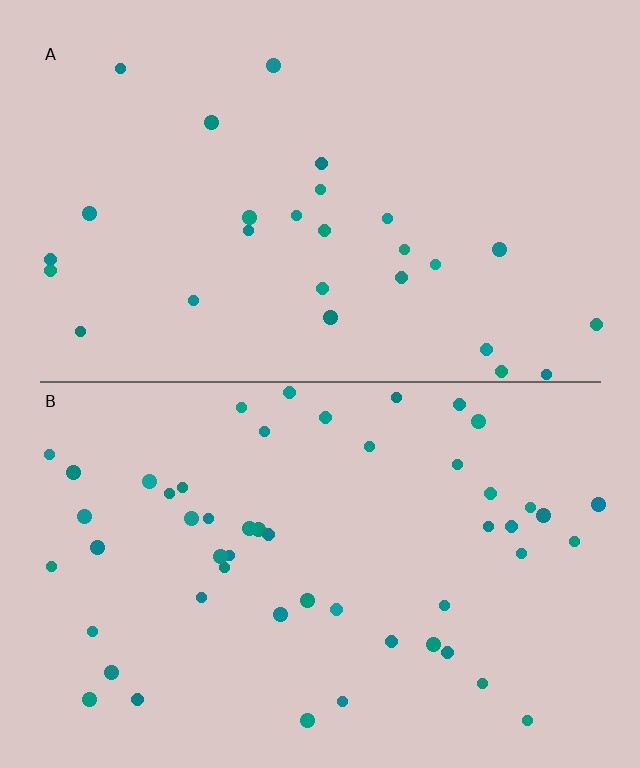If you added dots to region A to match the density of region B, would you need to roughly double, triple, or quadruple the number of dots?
Approximately double.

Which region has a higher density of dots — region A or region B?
B (the bottom).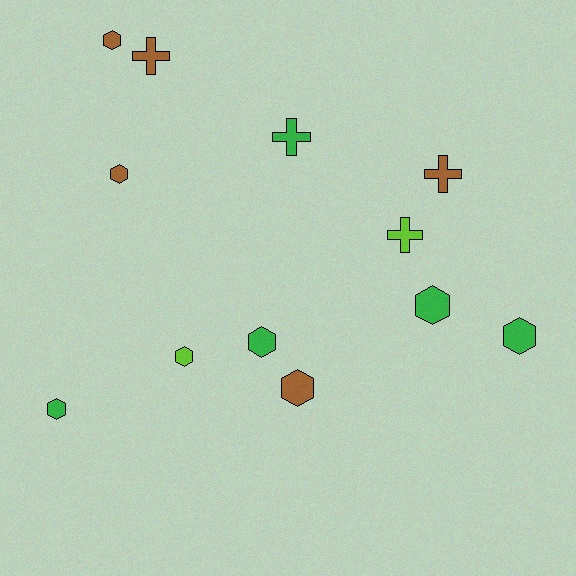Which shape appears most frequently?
Hexagon, with 8 objects.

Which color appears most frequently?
Green, with 5 objects.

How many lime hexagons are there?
There is 1 lime hexagon.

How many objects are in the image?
There are 12 objects.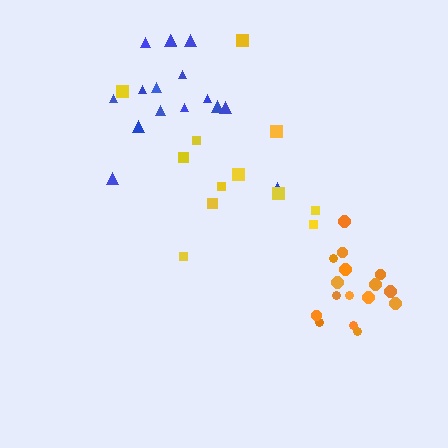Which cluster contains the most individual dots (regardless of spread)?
Orange (16).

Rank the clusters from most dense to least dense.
orange, blue, yellow.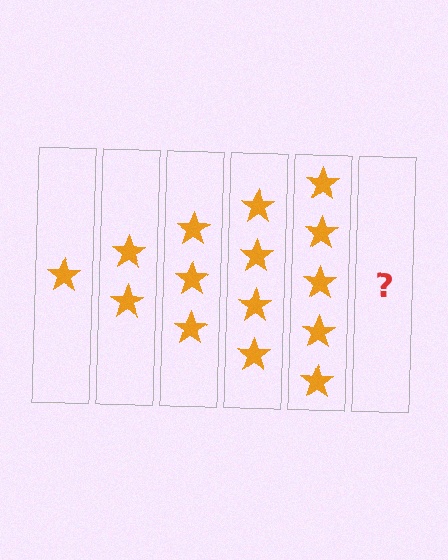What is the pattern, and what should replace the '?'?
The pattern is that each step adds one more star. The '?' should be 6 stars.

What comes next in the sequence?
The next element should be 6 stars.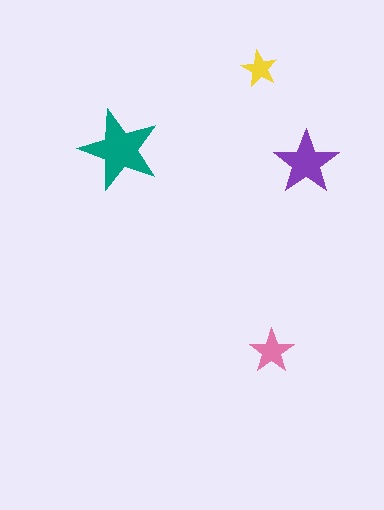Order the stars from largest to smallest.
the teal one, the purple one, the pink one, the yellow one.